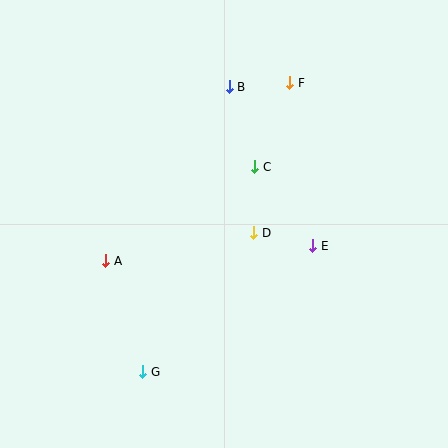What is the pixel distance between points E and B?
The distance between E and B is 179 pixels.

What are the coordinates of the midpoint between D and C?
The midpoint between D and C is at (254, 200).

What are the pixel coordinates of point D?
Point D is at (254, 233).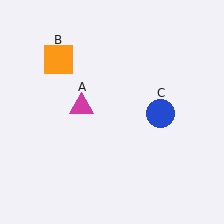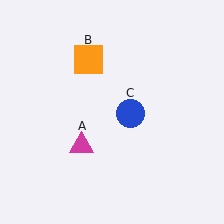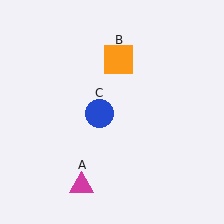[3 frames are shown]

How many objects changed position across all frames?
3 objects changed position: magenta triangle (object A), orange square (object B), blue circle (object C).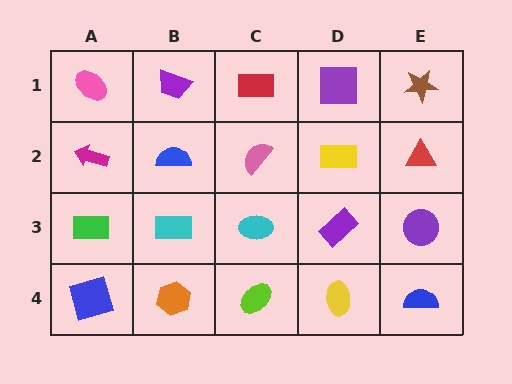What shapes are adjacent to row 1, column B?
A blue semicircle (row 2, column B), a pink ellipse (row 1, column A), a red rectangle (row 1, column C).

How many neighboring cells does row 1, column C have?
3.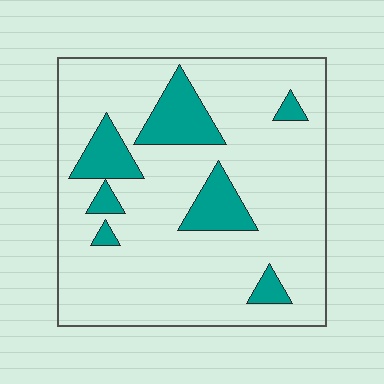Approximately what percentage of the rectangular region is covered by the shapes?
Approximately 15%.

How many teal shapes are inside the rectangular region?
7.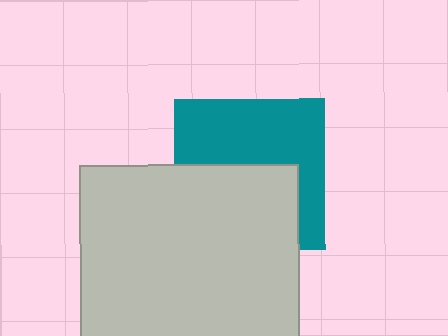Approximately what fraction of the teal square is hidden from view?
Roughly 48% of the teal square is hidden behind the light gray square.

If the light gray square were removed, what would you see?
You would see the complete teal square.